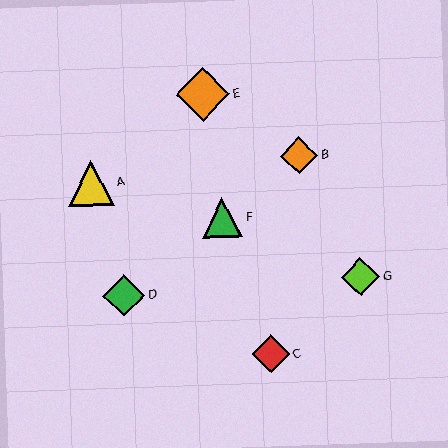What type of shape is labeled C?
Shape C is a red diamond.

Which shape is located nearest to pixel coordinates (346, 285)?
The lime diamond (labeled G) at (360, 277) is nearest to that location.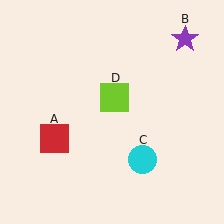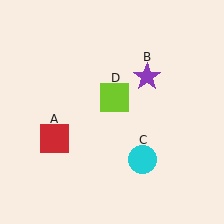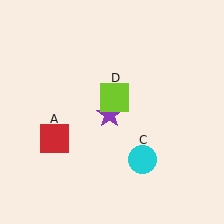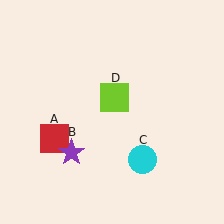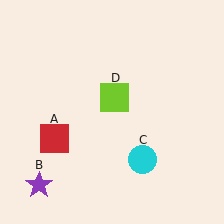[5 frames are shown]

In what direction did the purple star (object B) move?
The purple star (object B) moved down and to the left.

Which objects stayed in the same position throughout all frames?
Red square (object A) and cyan circle (object C) and lime square (object D) remained stationary.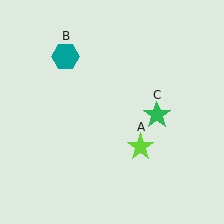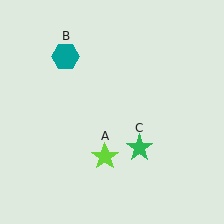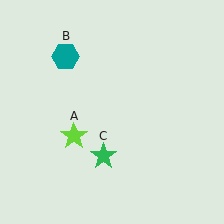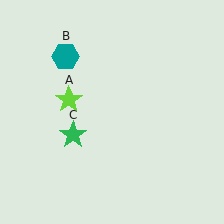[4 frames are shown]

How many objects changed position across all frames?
2 objects changed position: lime star (object A), green star (object C).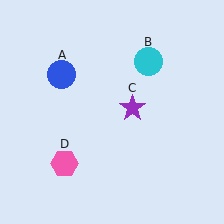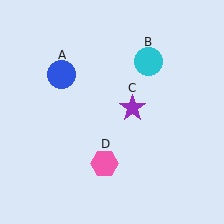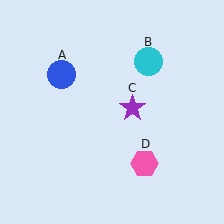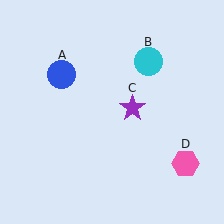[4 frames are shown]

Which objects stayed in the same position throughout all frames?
Blue circle (object A) and cyan circle (object B) and purple star (object C) remained stationary.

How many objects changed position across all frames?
1 object changed position: pink hexagon (object D).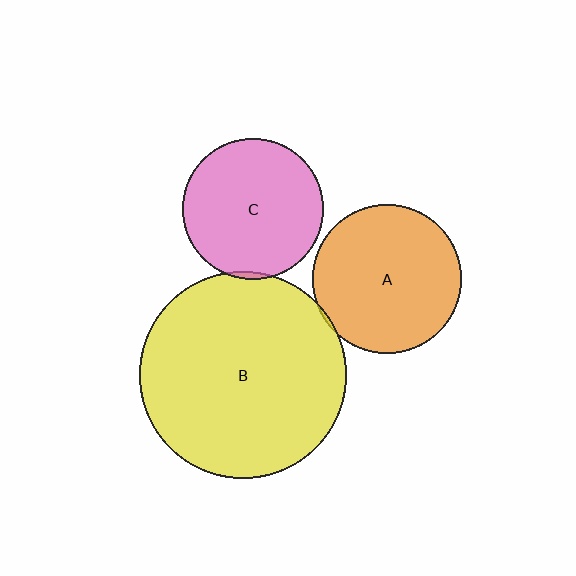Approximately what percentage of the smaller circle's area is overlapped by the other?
Approximately 5%.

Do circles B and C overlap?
Yes.